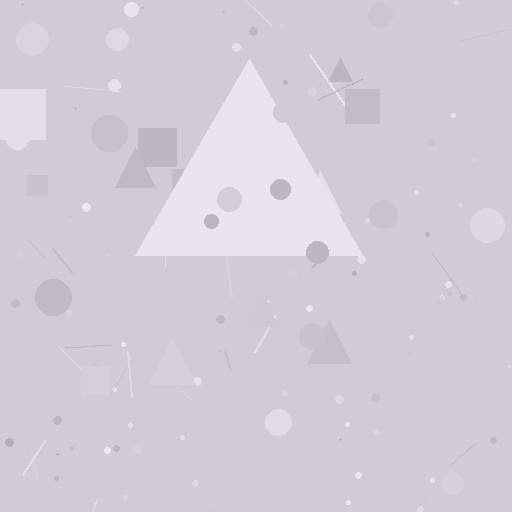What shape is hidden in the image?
A triangle is hidden in the image.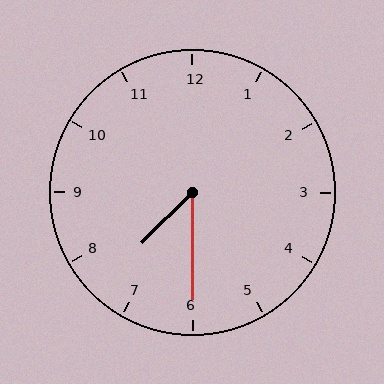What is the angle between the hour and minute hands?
Approximately 45 degrees.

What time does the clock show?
7:30.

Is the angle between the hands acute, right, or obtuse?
It is acute.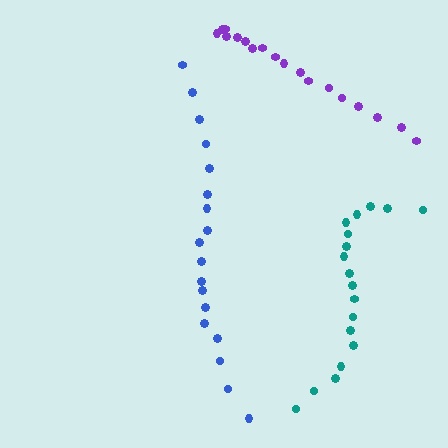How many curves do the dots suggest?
There are 3 distinct paths.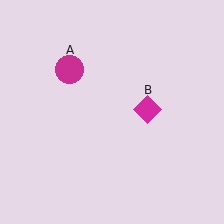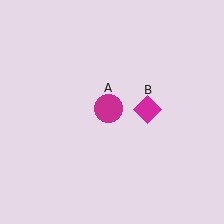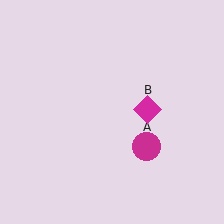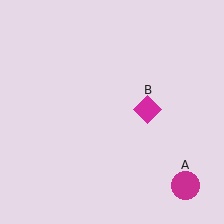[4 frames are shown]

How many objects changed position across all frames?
1 object changed position: magenta circle (object A).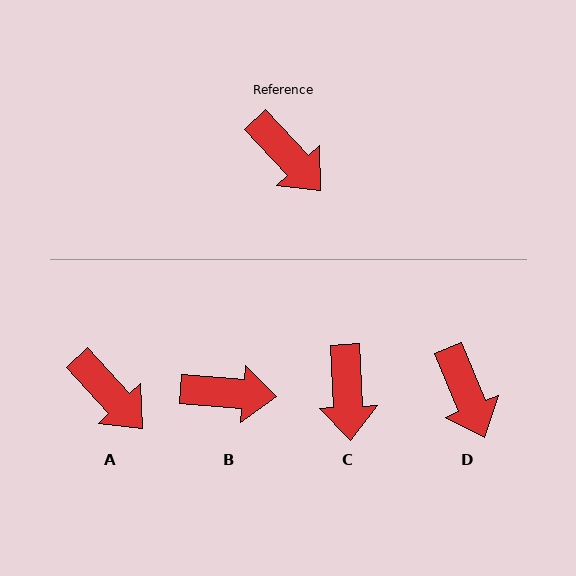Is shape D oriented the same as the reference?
No, it is off by about 20 degrees.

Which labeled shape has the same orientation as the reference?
A.